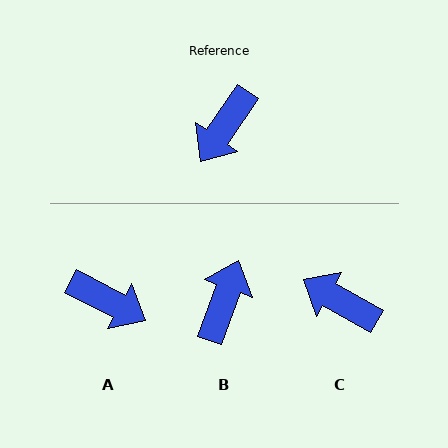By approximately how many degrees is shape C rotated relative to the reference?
Approximately 85 degrees clockwise.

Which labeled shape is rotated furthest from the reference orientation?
B, about 165 degrees away.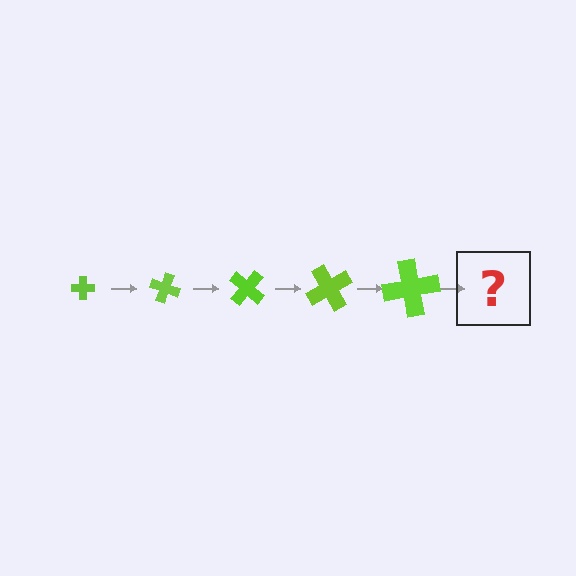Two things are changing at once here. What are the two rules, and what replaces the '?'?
The two rules are that the cross grows larger each step and it rotates 20 degrees each step. The '?' should be a cross, larger than the previous one and rotated 100 degrees from the start.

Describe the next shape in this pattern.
It should be a cross, larger than the previous one and rotated 100 degrees from the start.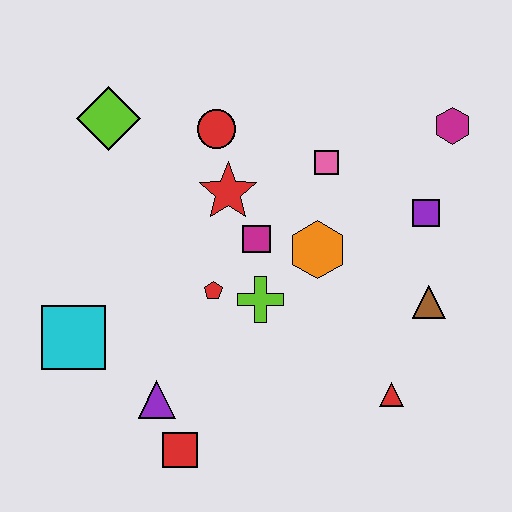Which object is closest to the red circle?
The red star is closest to the red circle.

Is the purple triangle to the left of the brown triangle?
Yes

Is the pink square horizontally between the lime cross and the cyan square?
No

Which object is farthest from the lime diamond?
The red triangle is farthest from the lime diamond.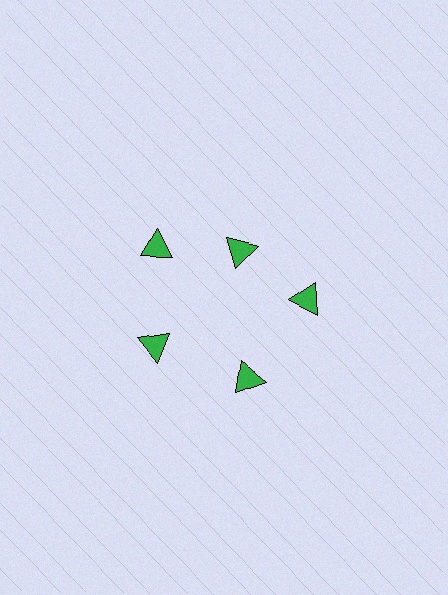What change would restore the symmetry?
The symmetry would be restored by moving it outward, back onto the ring so that all 5 triangles sit at equal angles and equal distance from the center.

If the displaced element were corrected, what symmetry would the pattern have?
It would have 5-fold rotational symmetry — the pattern would map onto itself every 72 degrees.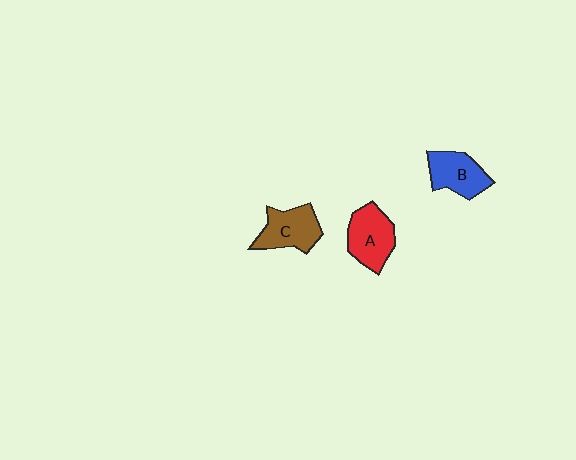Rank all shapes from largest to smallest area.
From largest to smallest: A (red), C (brown), B (blue).